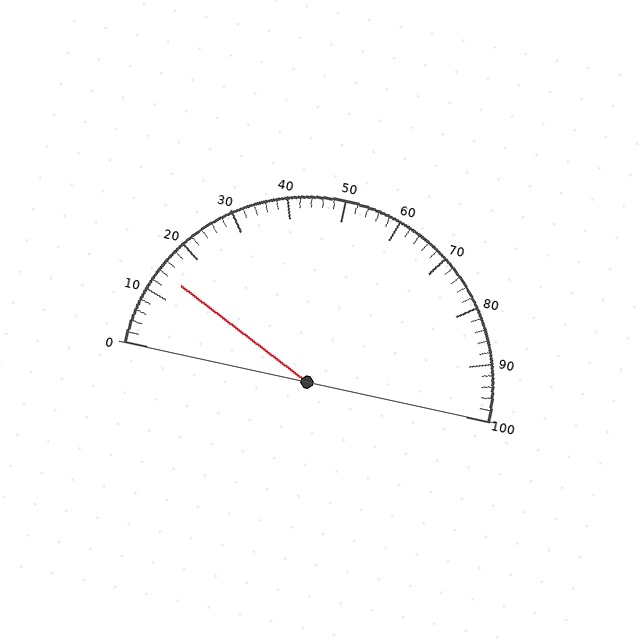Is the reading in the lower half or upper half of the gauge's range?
The reading is in the lower half of the range (0 to 100).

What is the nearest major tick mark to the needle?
The nearest major tick mark is 10.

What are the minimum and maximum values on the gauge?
The gauge ranges from 0 to 100.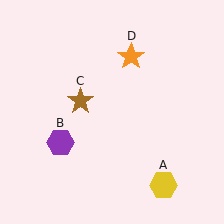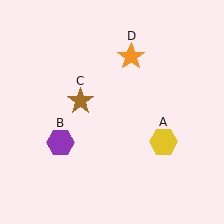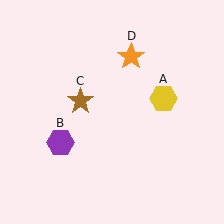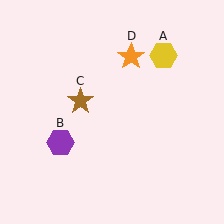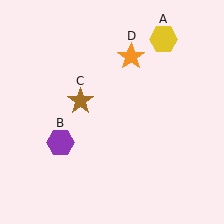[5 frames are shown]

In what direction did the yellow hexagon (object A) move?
The yellow hexagon (object A) moved up.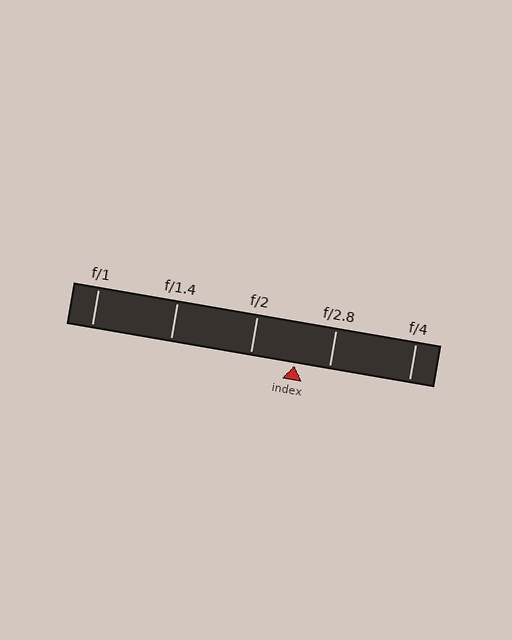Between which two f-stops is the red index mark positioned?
The index mark is between f/2 and f/2.8.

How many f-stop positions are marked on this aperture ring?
There are 5 f-stop positions marked.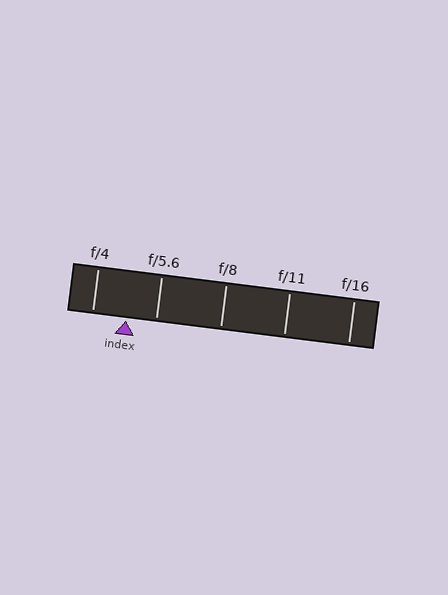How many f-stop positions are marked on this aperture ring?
There are 5 f-stop positions marked.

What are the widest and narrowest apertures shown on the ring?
The widest aperture shown is f/4 and the narrowest is f/16.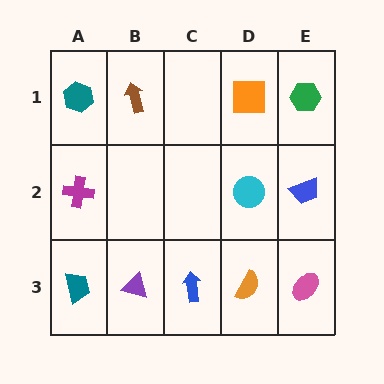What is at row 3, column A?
A teal trapezoid.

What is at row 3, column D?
An orange semicircle.